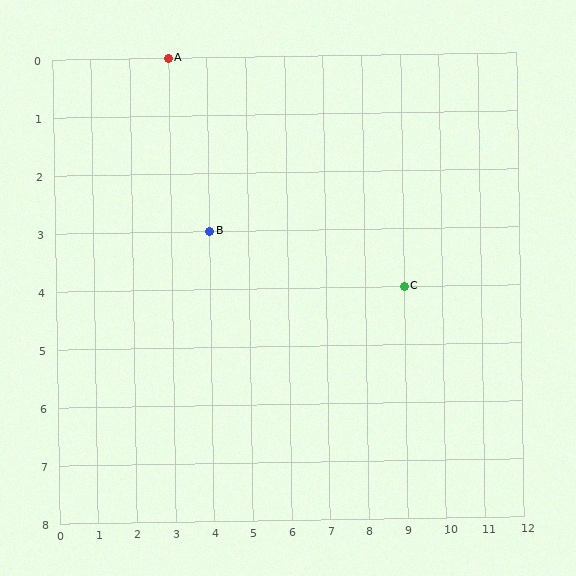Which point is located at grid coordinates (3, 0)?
Point A is at (3, 0).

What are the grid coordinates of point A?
Point A is at grid coordinates (3, 0).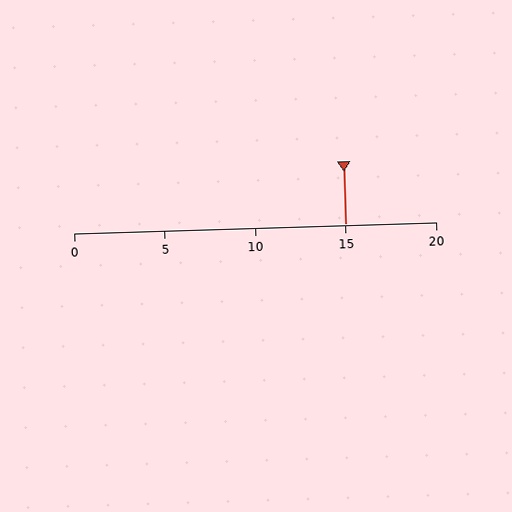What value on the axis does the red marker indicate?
The marker indicates approximately 15.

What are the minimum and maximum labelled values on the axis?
The axis runs from 0 to 20.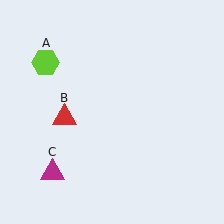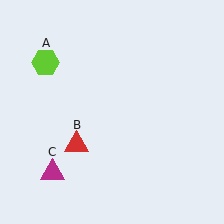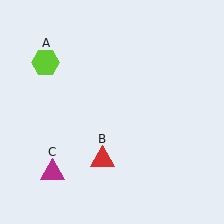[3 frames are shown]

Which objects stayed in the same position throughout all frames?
Lime hexagon (object A) and magenta triangle (object C) remained stationary.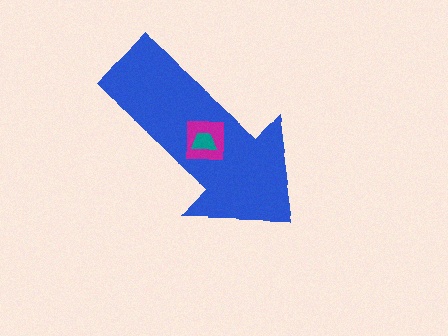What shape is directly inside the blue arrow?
The magenta square.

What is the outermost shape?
The blue arrow.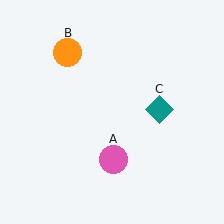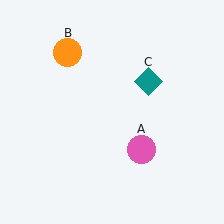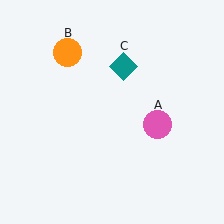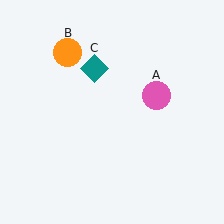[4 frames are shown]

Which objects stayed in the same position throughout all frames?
Orange circle (object B) remained stationary.